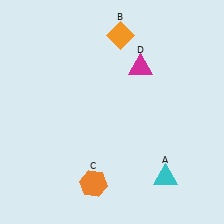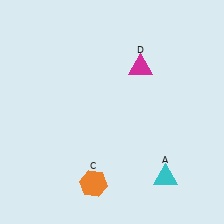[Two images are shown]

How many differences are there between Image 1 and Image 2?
There is 1 difference between the two images.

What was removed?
The orange diamond (B) was removed in Image 2.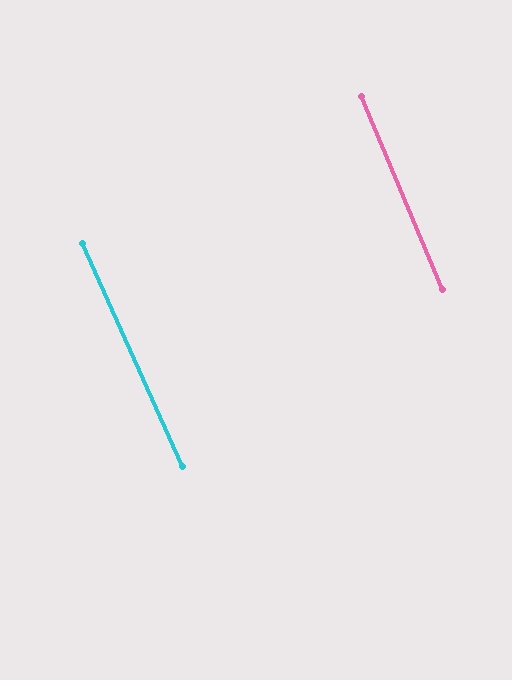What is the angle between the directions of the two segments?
Approximately 2 degrees.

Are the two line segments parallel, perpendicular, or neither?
Parallel — their directions differ by only 1.6°.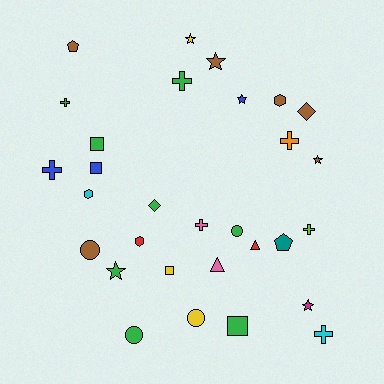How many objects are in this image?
There are 30 objects.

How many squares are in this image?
There are 4 squares.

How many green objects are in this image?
There are 8 green objects.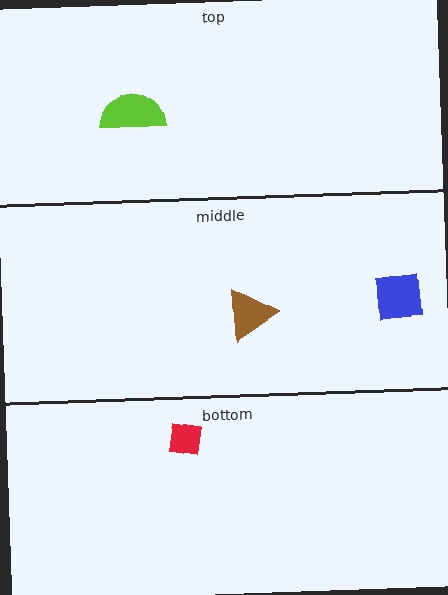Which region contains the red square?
The bottom region.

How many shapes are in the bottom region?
1.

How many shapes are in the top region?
1.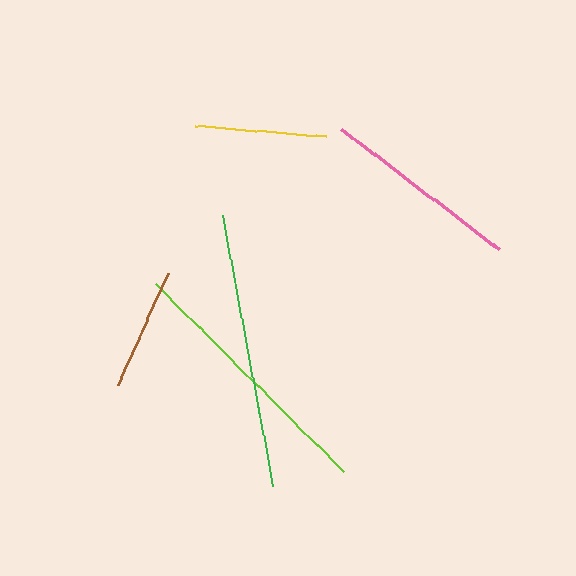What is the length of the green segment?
The green segment is approximately 275 pixels long.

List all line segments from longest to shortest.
From longest to shortest: green, lime, pink, yellow, brown.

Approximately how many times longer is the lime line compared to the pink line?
The lime line is approximately 1.3 times the length of the pink line.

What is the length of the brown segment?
The brown segment is approximately 123 pixels long.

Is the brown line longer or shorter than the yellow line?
The yellow line is longer than the brown line.